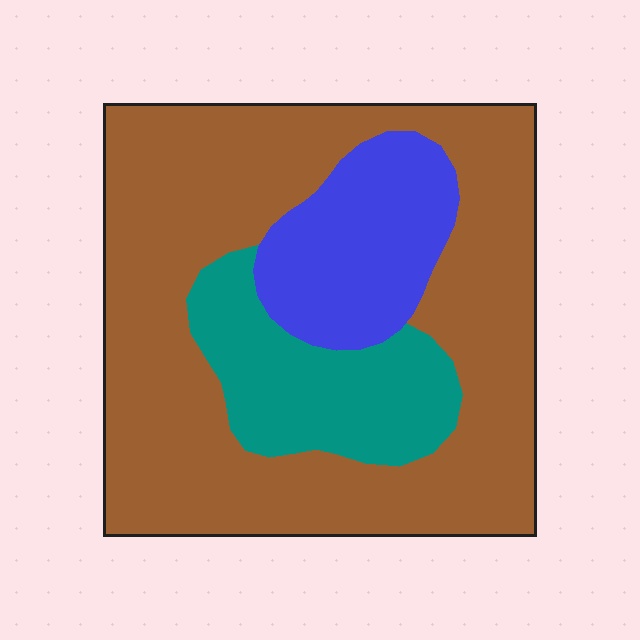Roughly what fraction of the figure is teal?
Teal takes up about one sixth (1/6) of the figure.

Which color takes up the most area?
Brown, at roughly 65%.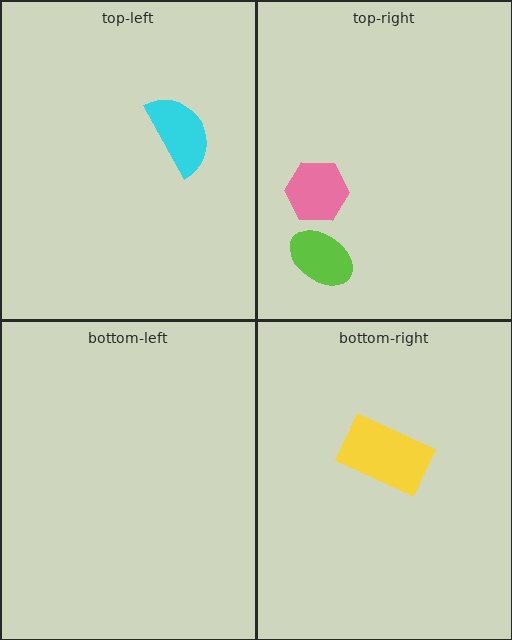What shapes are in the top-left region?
The cyan semicircle.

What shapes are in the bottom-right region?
The yellow rectangle.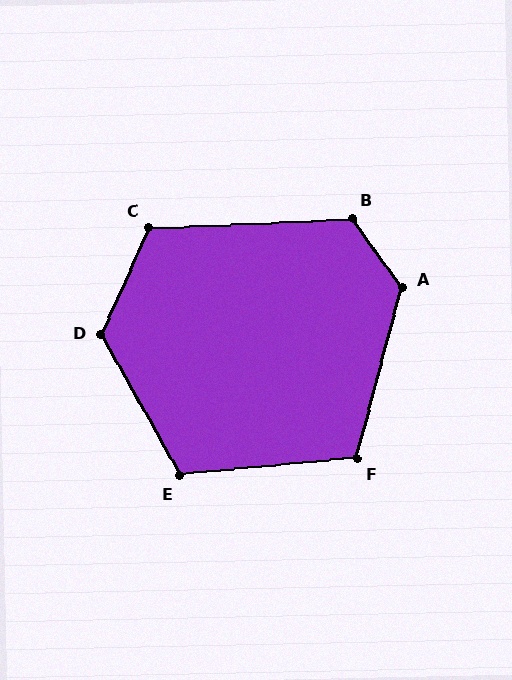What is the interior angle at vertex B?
Approximately 123 degrees (obtuse).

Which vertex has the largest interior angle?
A, at approximately 129 degrees.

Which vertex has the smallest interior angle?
F, at approximately 110 degrees.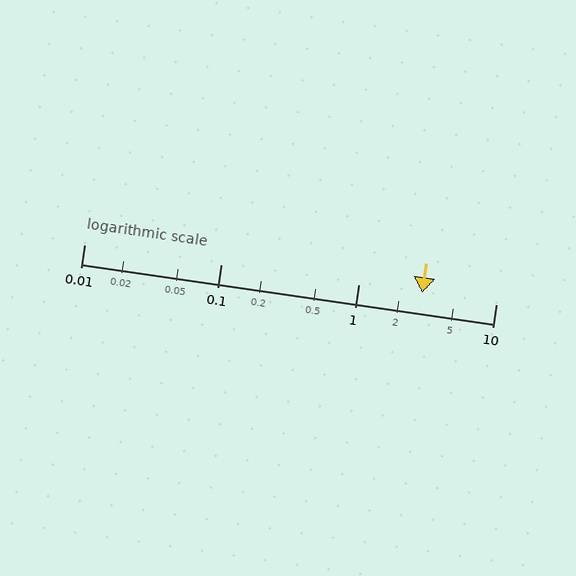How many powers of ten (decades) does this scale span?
The scale spans 3 decades, from 0.01 to 10.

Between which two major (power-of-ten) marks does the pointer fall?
The pointer is between 1 and 10.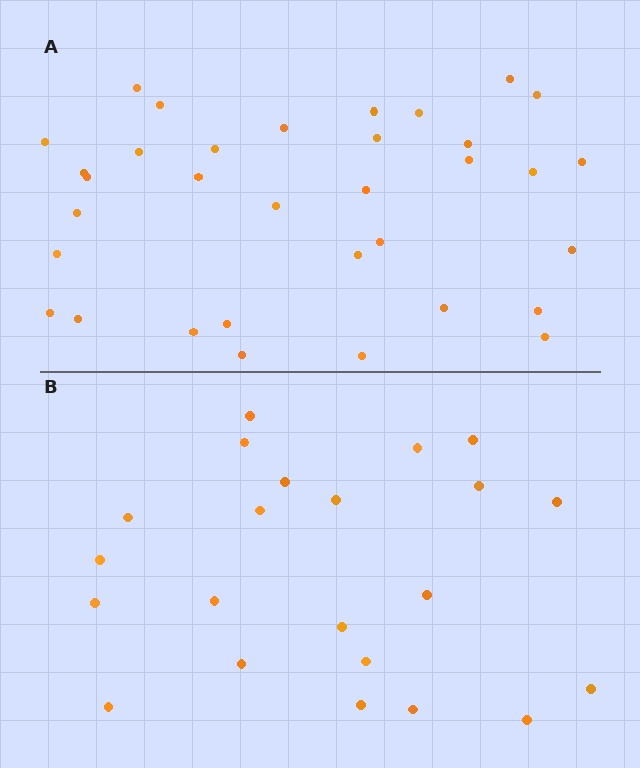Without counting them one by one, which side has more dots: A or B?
Region A (the top region) has more dots.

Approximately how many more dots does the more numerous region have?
Region A has roughly 12 or so more dots than region B.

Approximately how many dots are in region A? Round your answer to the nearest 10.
About 30 dots. (The exact count is 34, which rounds to 30.)